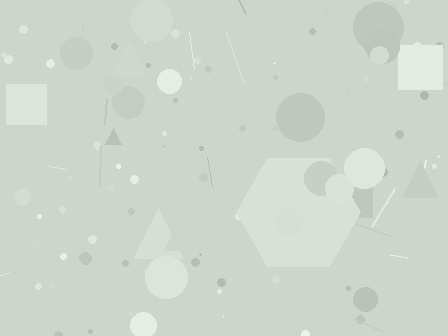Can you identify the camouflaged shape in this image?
The camouflaged shape is a hexagon.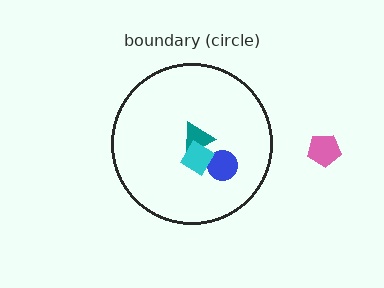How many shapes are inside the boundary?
3 inside, 1 outside.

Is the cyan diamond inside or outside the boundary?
Inside.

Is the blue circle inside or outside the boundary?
Inside.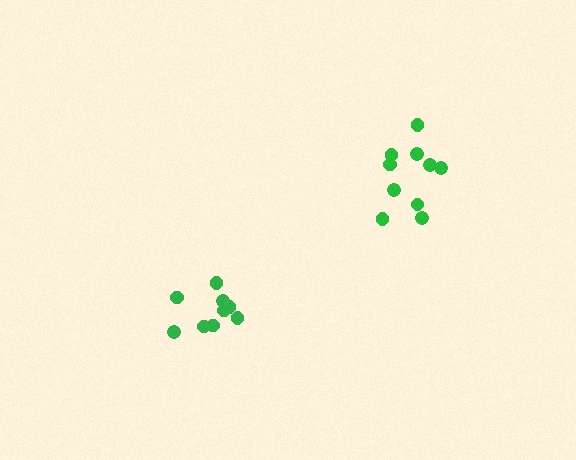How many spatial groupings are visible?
There are 2 spatial groupings.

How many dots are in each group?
Group 1: 9 dots, Group 2: 10 dots (19 total).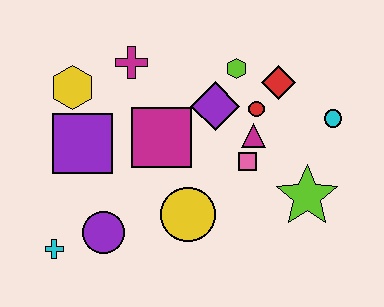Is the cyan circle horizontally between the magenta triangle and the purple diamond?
No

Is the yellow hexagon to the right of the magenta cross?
No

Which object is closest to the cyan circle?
The red diamond is closest to the cyan circle.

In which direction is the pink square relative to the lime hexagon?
The pink square is below the lime hexagon.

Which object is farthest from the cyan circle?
The cyan cross is farthest from the cyan circle.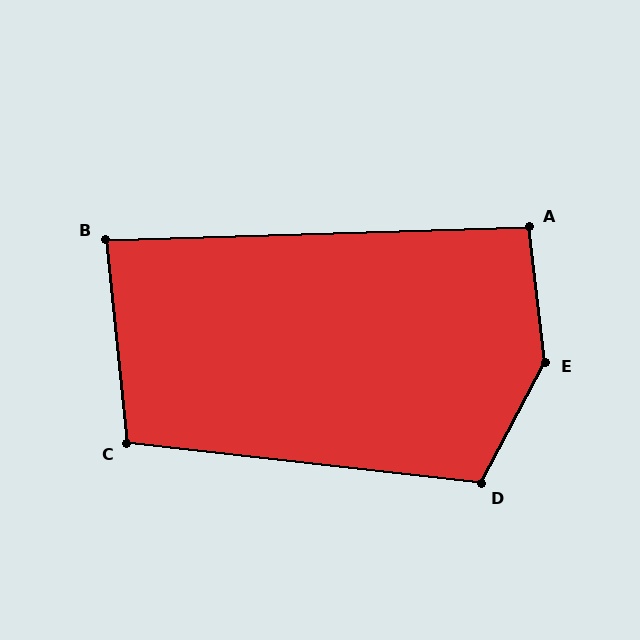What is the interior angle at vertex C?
Approximately 102 degrees (obtuse).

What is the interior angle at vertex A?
Approximately 95 degrees (approximately right).